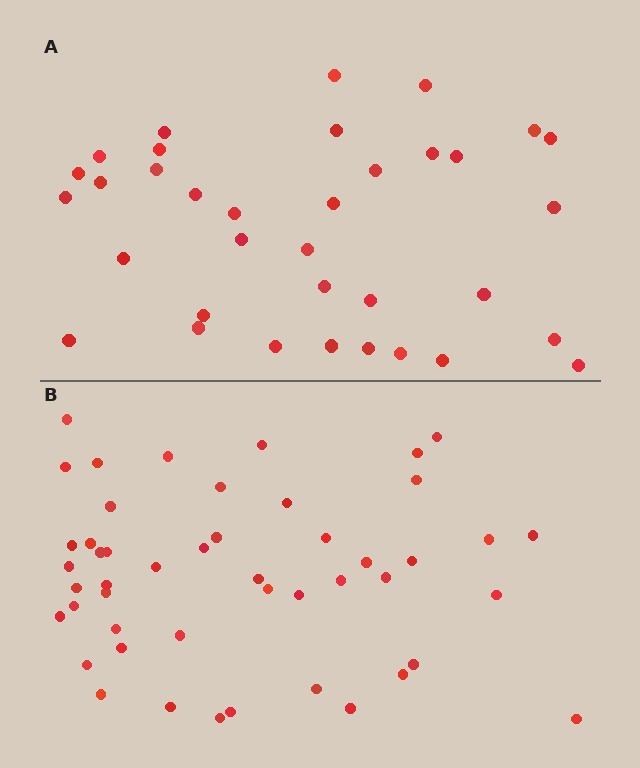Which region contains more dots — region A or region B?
Region B (the bottom region) has more dots.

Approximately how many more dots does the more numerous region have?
Region B has approximately 15 more dots than region A.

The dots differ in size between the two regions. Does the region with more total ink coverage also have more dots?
No. Region A has more total ink coverage because its dots are larger, but region B actually contains more individual dots. Total area can be misleading — the number of items is what matters here.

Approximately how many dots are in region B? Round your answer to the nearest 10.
About 50 dots. (The exact count is 48, which rounds to 50.)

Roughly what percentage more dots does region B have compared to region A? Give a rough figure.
About 35% more.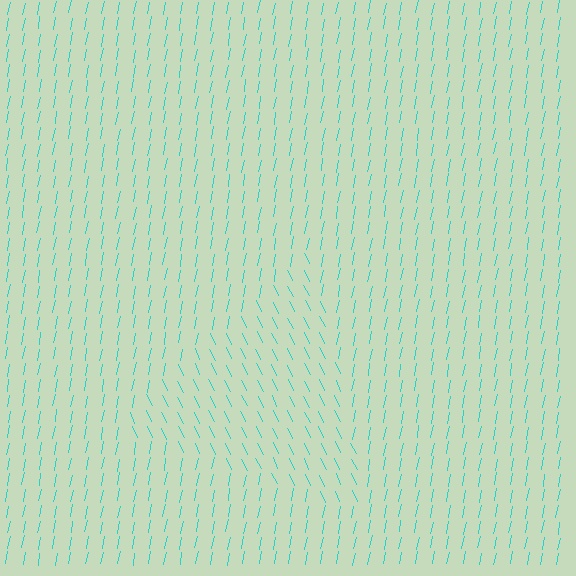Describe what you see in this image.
The image is filled with small cyan line segments. A triangle region in the image has lines oriented differently from the surrounding lines, creating a visible texture boundary.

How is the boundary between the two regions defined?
The boundary is defined purely by a change in line orientation (approximately 36 degrees difference). All lines are the same color and thickness.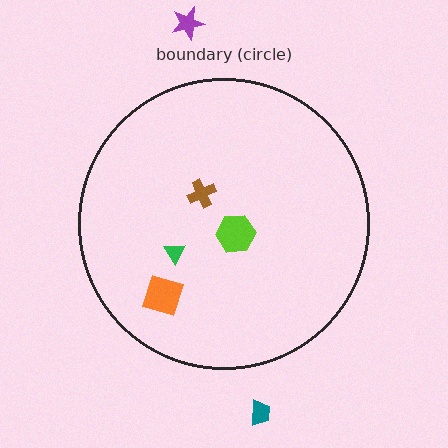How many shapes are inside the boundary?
4 inside, 2 outside.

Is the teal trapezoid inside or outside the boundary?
Outside.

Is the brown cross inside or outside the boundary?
Inside.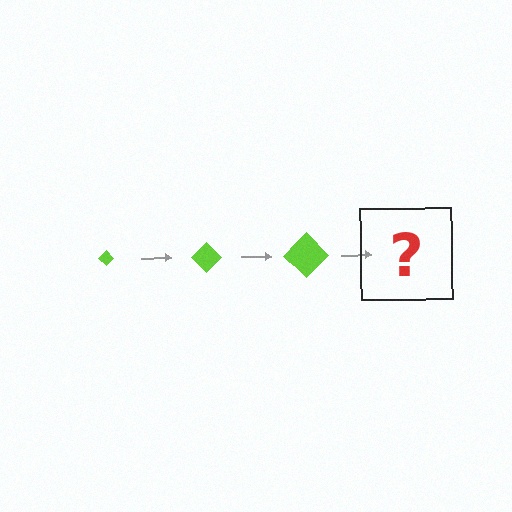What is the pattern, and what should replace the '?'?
The pattern is that the diamond gets progressively larger each step. The '?' should be a lime diamond, larger than the previous one.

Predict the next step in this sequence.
The next step is a lime diamond, larger than the previous one.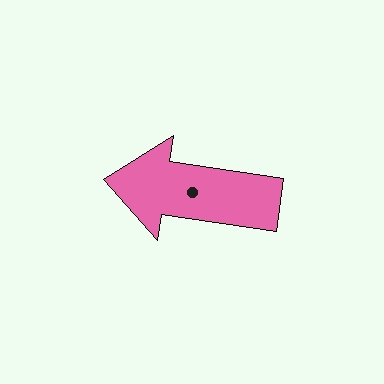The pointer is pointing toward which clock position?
Roughly 9 o'clock.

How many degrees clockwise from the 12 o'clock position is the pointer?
Approximately 278 degrees.